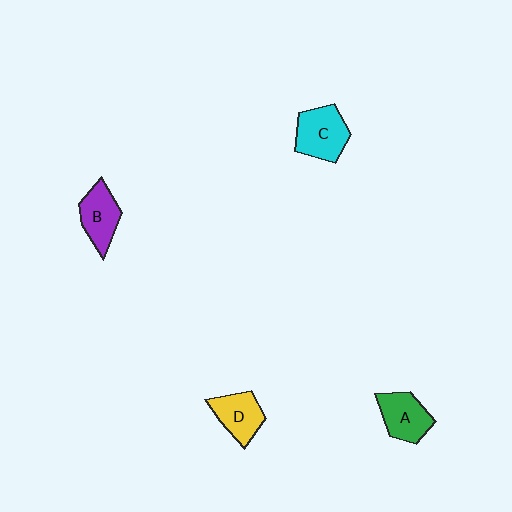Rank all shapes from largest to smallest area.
From largest to smallest: C (cyan), A (green), B (purple), D (yellow).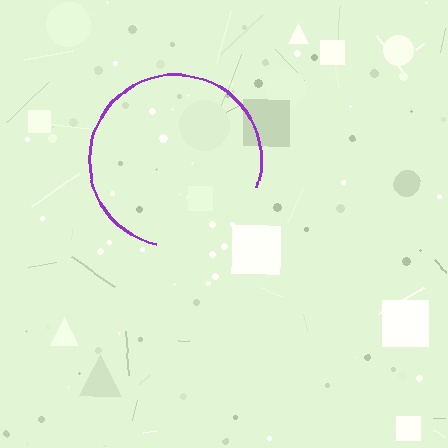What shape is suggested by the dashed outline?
The dashed outline suggests a circle.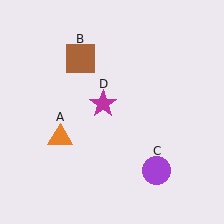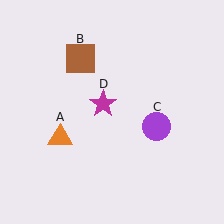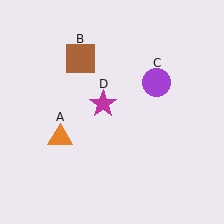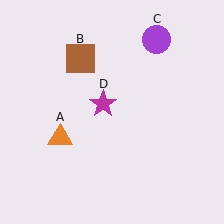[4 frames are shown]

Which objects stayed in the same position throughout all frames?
Orange triangle (object A) and brown square (object B) and magenta star (object D) remained stationary.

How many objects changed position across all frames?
1 object changed position: purple circle (object C).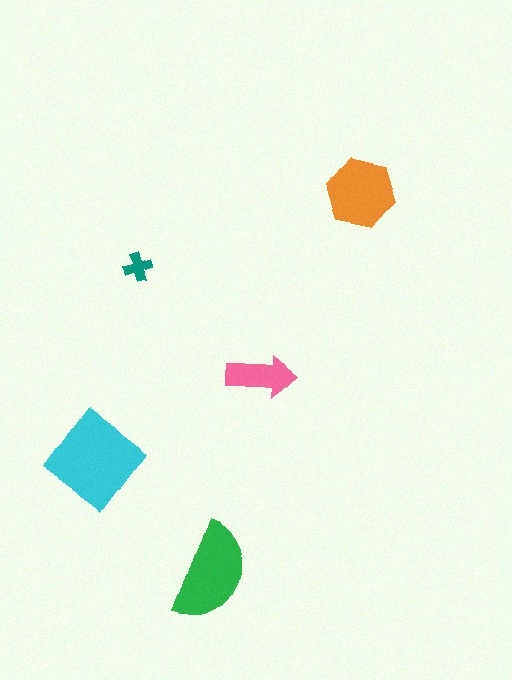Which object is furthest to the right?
The orange hexagon is rightmost.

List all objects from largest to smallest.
The cyan diamond, the green semicircle, the orange hexagon, the pink arrow, the teal cross.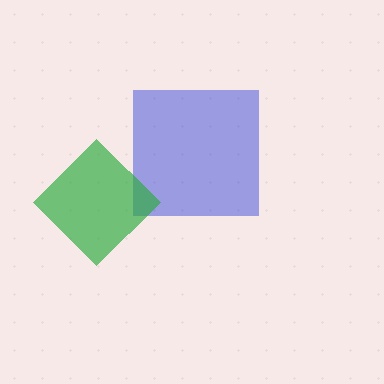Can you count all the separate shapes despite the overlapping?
Yes, there are 2 separate shapes.